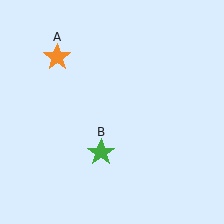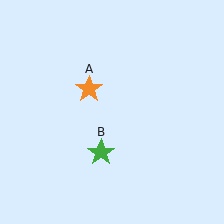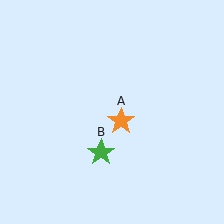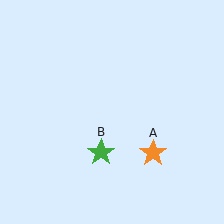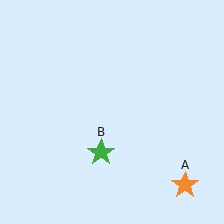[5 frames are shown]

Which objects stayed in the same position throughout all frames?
Green star (object B) remained stationary.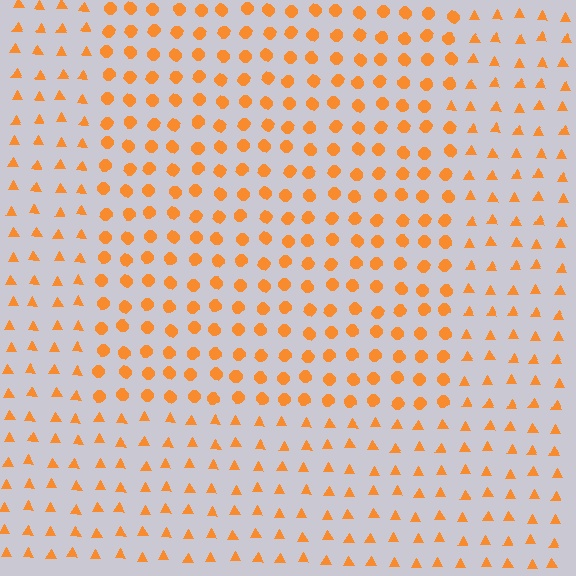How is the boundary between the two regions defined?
The boundary is defined by a change in element shape: circles inside vs. triangles outside. All elements share the same color and spacing.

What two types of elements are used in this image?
The image uses circles inside the rectangle region and triangles outside it.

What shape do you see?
I see a rectangle.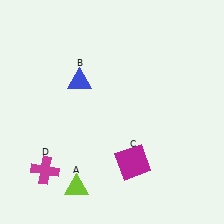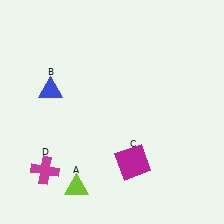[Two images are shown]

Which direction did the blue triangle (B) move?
The blue triangle (B) moved left.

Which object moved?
The blue triangle (B) moved left.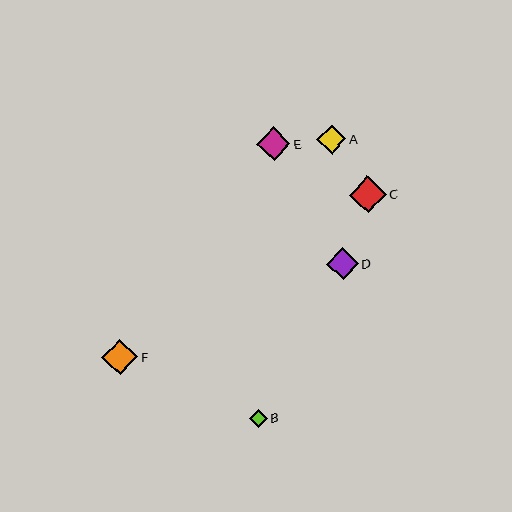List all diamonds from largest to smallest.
From largest to smallest: C, F, E, D, A, B.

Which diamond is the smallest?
Diamond B is the smallest with a size of approximately 17 pixels.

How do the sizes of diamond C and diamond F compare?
Diamond C and diamond F are approximately the same size.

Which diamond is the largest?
Diamond C is the largest with a size of approximately 36 pixels.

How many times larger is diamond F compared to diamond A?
Diamond F is approximately 1.2 times the size of diamond A.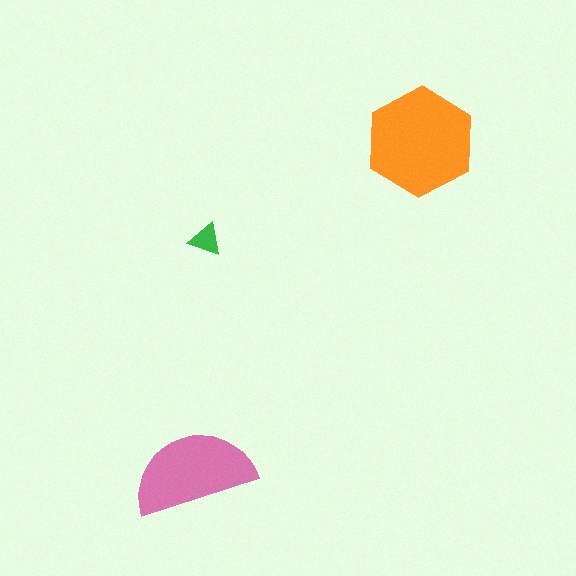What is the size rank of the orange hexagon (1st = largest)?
1st.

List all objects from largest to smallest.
The orange hexagon, the pink semicircle, the green triangle.